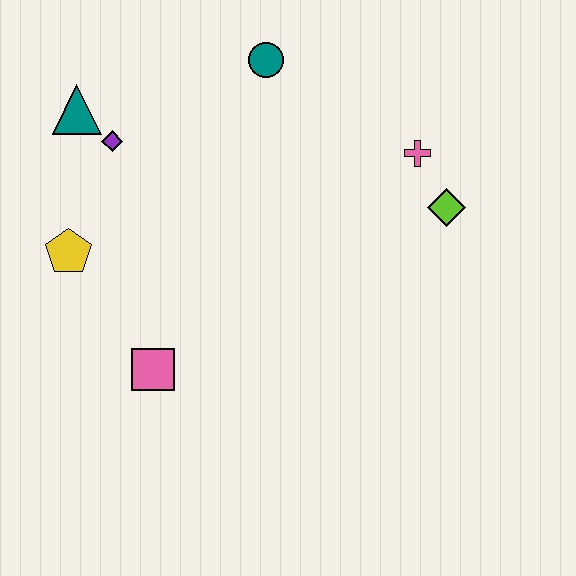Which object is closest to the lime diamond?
The pink cross is closest to the lime diamond.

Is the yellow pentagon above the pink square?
Yes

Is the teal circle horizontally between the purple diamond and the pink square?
No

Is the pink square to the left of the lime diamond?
Yes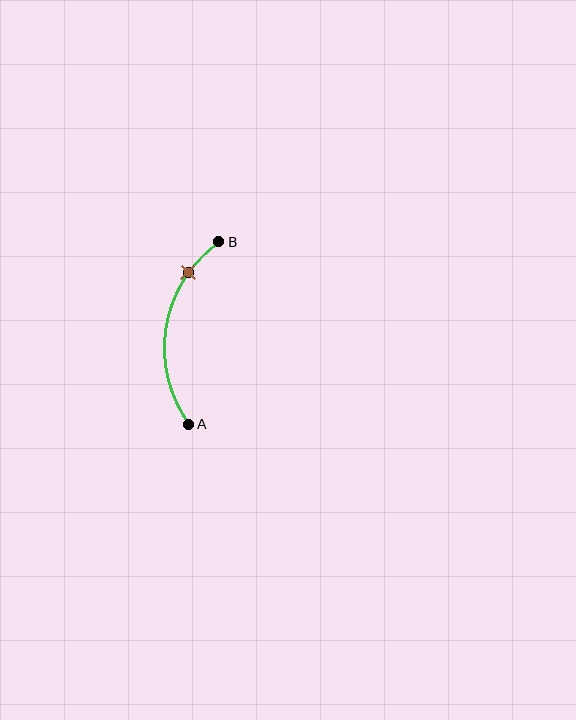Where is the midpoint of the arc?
The arc midpoint is the point on the curve farthest from the straight line joining A and B. It sits to the left of that line.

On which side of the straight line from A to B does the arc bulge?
The arc bulges to the left of the straight line connecting A and B.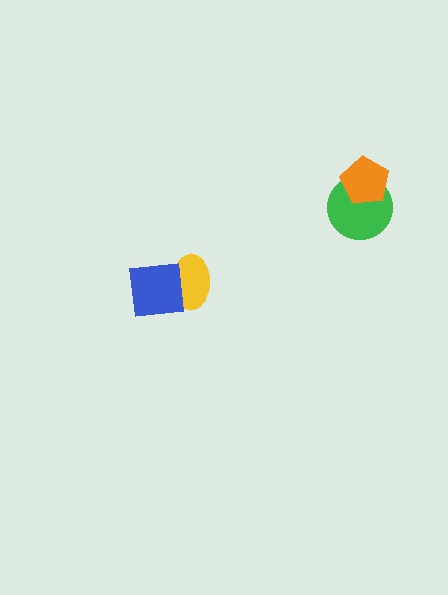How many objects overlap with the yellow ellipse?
1 object overlaps with the yellow ellipse.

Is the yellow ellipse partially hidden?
Yes, it is partially covered by another shape.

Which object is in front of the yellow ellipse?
The blue square is in front of the yellow ellipse.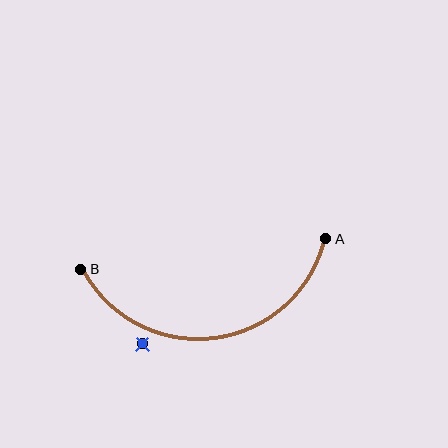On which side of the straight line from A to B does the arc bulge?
The arc bulges below the straight line connecting A and B.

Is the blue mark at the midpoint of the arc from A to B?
No — the blue mark does not lie on the arc at all. It sits slightly outside the curve.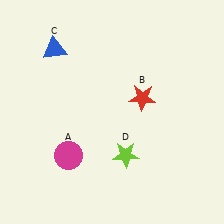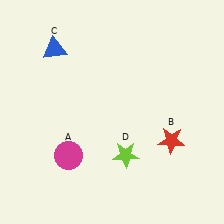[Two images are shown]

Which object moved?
The red star (B) moved down.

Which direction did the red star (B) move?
The red star (B) moved down.